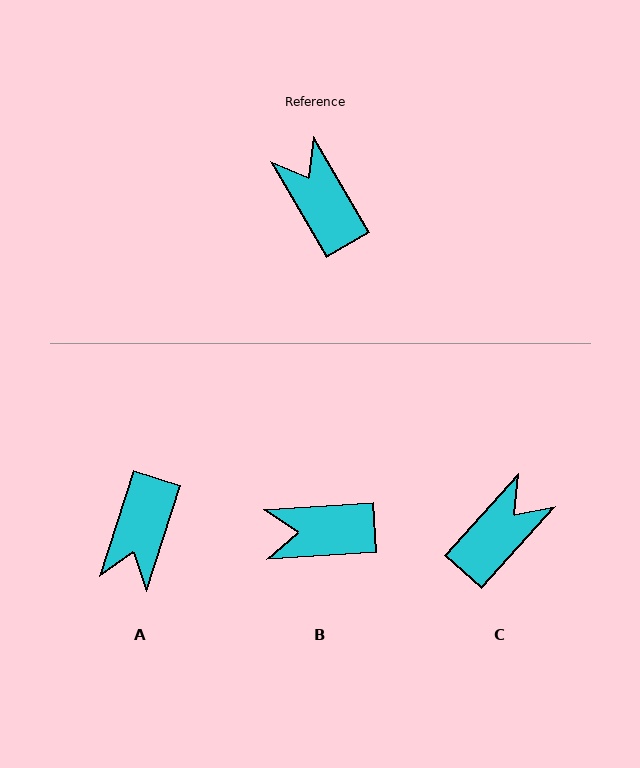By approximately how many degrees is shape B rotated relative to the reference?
Approximately 63 degrees counter-clockwise.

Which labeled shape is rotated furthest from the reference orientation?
A, about 132 degrees away.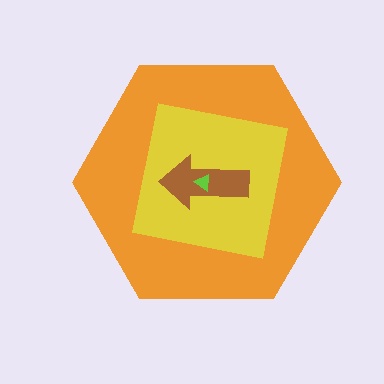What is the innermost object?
The lime triangle.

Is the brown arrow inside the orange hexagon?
Yes.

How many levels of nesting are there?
4.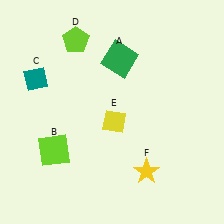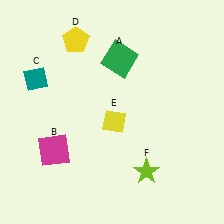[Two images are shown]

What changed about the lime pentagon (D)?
In Image 1, D is lime. In Image 2, it changed to yellow.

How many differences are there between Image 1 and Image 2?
There are 3 differences between the two images.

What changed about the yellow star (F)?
In Image 1, F is yellow. In Image 2, it changed to lime.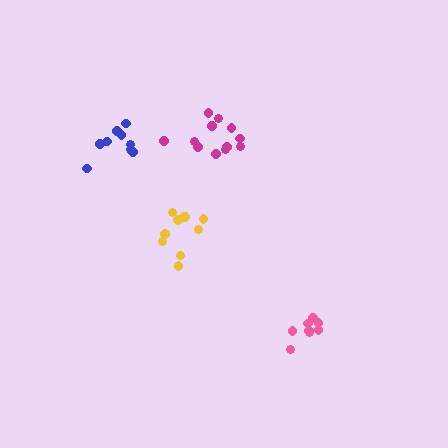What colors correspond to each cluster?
The clusters are colored: yellow, blue, magenta, pink.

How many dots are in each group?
Group 1: 10 dots, Group 2: 9 dots, Group 3: 12 dots, Group 4: 8 dots (39 total).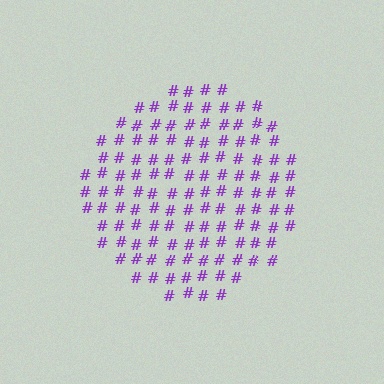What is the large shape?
The large shape is a circle.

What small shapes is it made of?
It is made of small hash symbols.